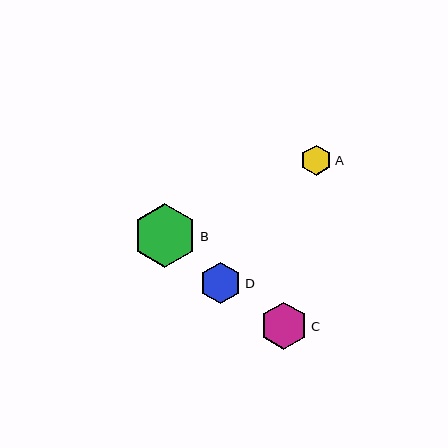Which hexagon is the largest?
Hexagon B is the largest with a size of approximately 64 pixels.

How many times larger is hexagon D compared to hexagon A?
Hexagon D is approximately 1.4 times the size of hexagon A.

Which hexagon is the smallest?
Hexagon A is the smallest with a size of approximately 31 pixels.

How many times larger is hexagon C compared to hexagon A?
Hexagon C is approximately 1.5 times the size of hexagon A.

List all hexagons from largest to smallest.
From largest to smallest: B, C, D, A.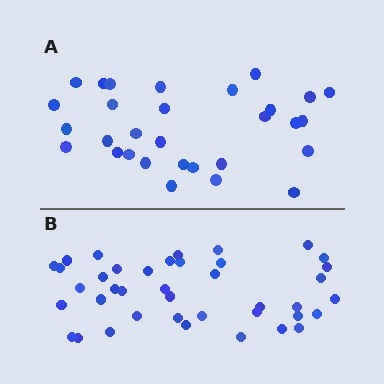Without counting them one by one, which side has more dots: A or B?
Region B (the bottom region) has more dots.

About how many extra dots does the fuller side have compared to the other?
Region B has roughly 10 or so more dots than region A.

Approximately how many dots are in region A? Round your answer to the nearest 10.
About 30 dots.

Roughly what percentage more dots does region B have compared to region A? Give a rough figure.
About 35% more.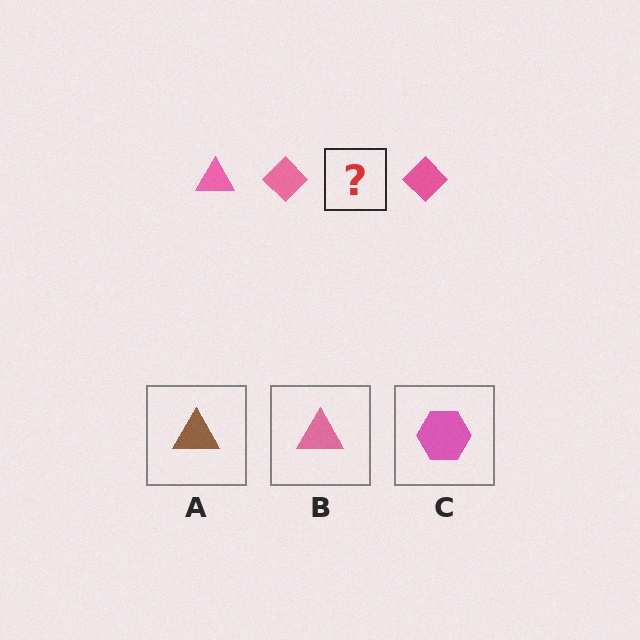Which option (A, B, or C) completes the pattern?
B.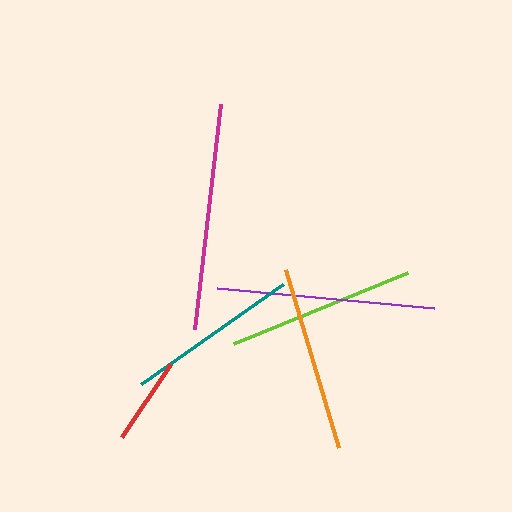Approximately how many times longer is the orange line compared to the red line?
The orange line is approximately 2.1 times the length of the red line.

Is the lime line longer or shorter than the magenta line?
The magenta line is longer than the lime line.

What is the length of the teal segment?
The teal segment is approximately 173 pixels long.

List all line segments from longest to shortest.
From longest to shortest: magenta, purple, lime, orange, teal, red.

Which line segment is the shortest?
The red line is the shortest at approximately 89 pixels.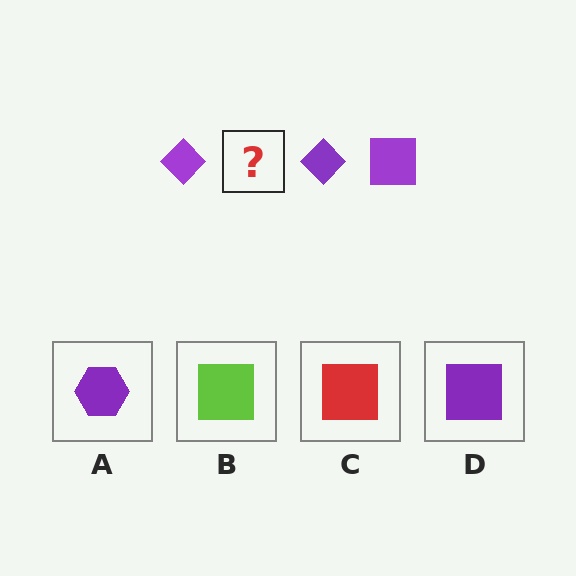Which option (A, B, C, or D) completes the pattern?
D.